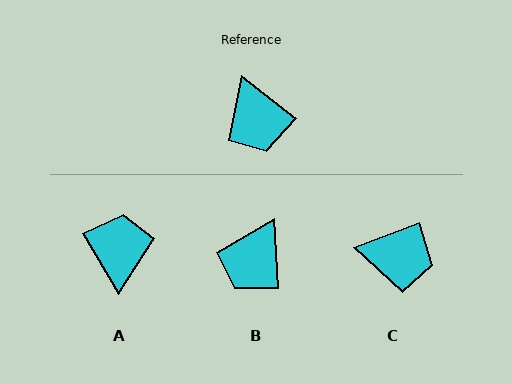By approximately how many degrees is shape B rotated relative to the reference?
Approximately 48 degrees clockwise.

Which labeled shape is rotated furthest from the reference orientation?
A, about 158 degrees away.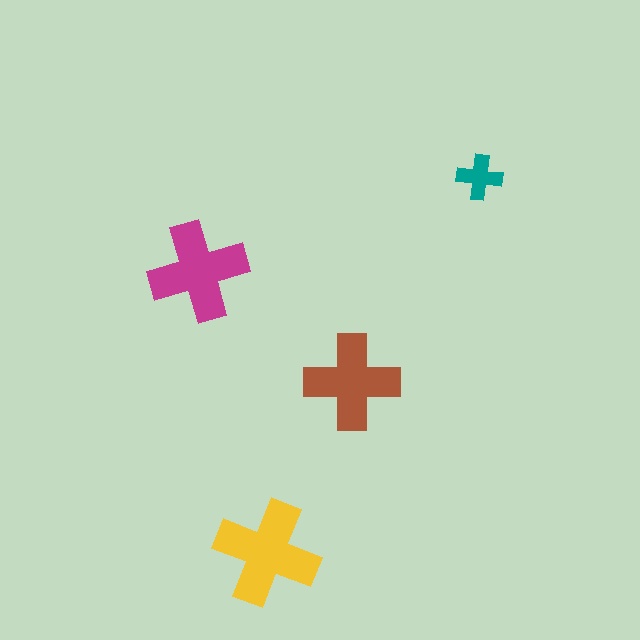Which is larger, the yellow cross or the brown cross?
The yellow one.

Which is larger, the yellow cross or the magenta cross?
The yellow one.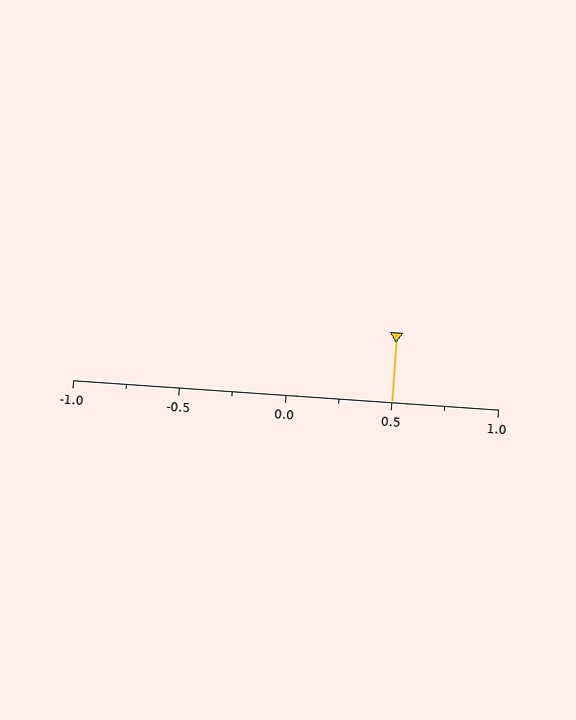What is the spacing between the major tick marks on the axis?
The major ticks are spaced 0.5 apart.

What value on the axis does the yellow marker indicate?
The marker indicates approximately 0.5.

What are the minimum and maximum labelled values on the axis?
The axis runs from -1.0 to 1.0.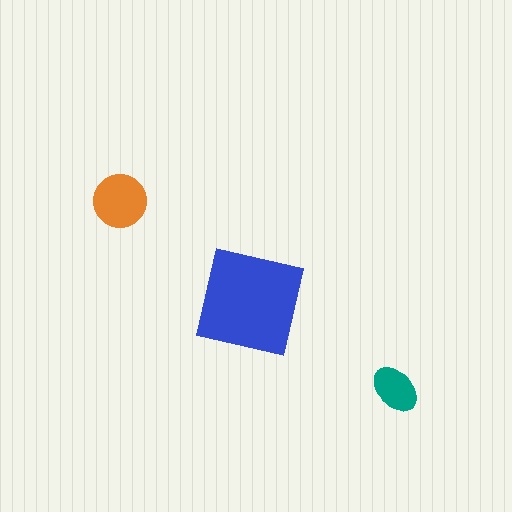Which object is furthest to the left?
The orange circle is leftmost.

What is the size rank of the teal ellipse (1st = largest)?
3rd.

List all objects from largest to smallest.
The blue square, the orange circle, the teal ellipse.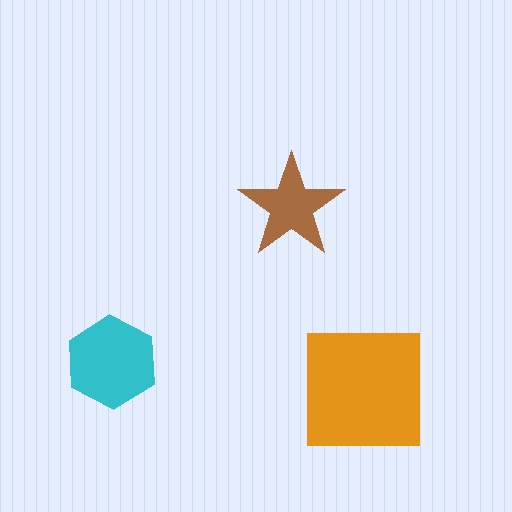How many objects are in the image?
There are 3 objects in the image.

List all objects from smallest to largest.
The brown star, the cyan hexagon, the orange square.